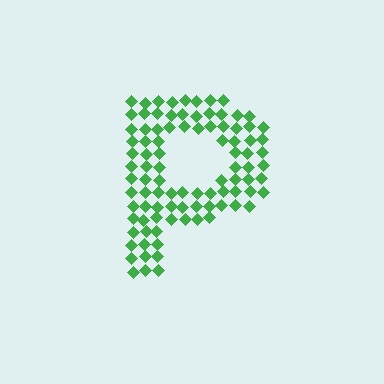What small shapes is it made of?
It is made of small diamonds.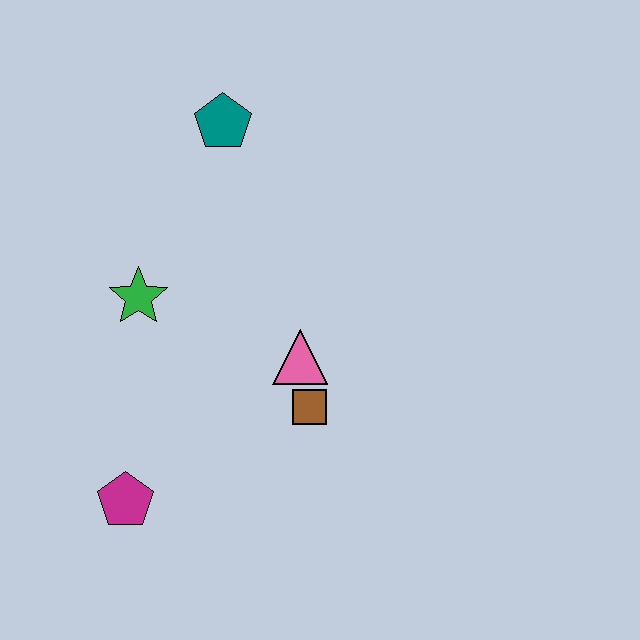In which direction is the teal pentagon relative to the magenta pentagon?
The teal pentagon is above the magenta pentagon.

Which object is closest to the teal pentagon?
The green star is closest to the teal pentagon.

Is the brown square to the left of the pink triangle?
No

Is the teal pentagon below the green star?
No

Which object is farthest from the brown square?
The teal pentagon is farthest from the brown square.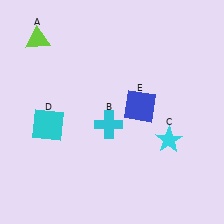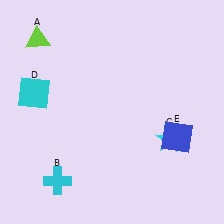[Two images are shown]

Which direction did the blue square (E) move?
The blue square (E) moved right.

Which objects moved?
The objects that moved are: the cyan cross (B), the cyan square (D), the blue square (E).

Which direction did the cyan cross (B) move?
The cyan cross (B) moved down.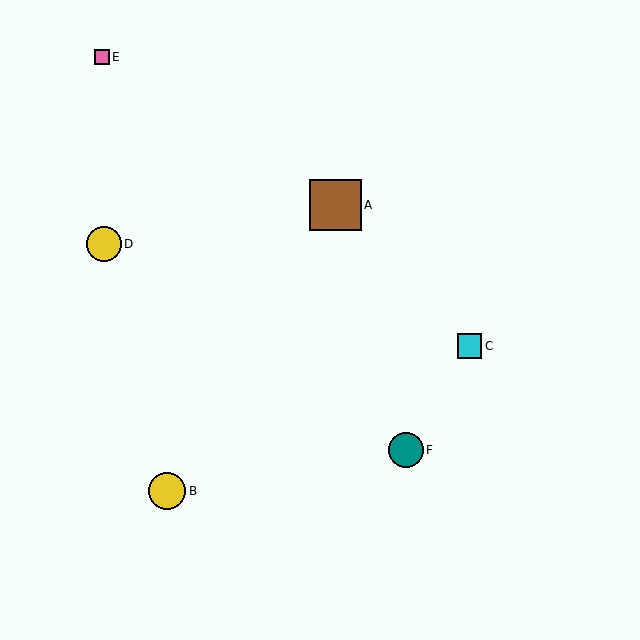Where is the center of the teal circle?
The center of the teal circle is at (406, 450).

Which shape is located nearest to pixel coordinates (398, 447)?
The teal circle (labeled F) at (406, 450) is nearest to that location.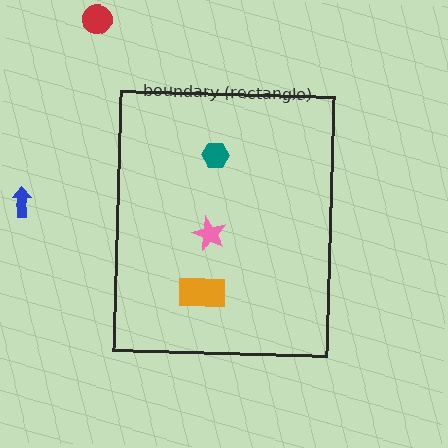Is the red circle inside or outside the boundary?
Outside.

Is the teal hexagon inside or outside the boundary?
Inside.